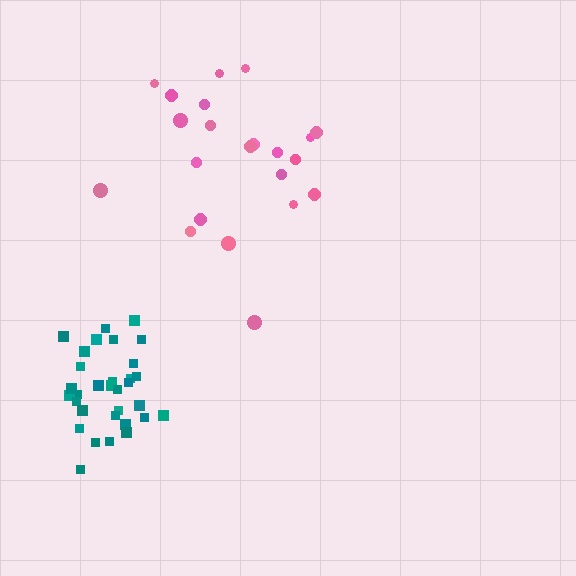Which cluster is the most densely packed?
Teal.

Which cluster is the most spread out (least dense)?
Pink.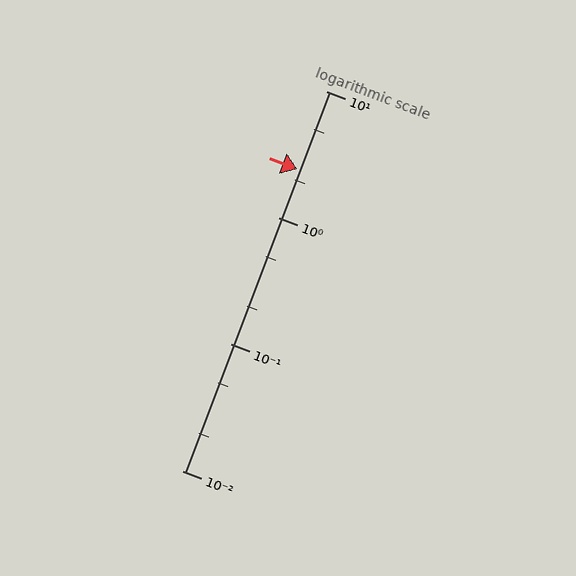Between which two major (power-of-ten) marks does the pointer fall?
The pointer is between 1 and 10.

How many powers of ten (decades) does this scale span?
The scale spans 3 decades, from 0.01 to 10.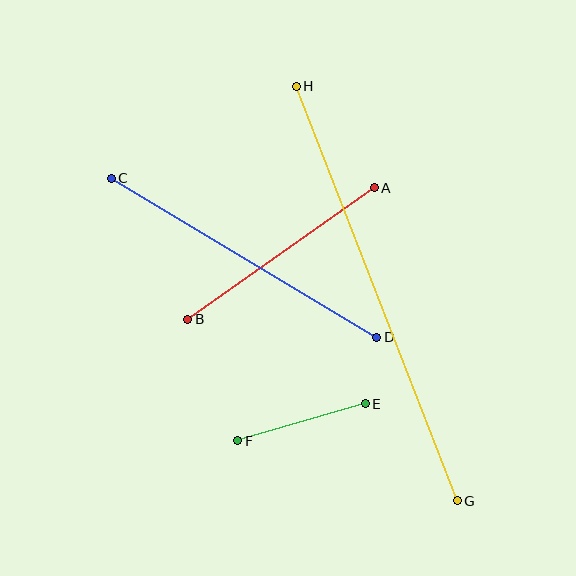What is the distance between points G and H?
The distance is approximately 445 pixels.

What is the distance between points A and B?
The distance is approximately 228 pixels.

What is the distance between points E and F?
The distance is approximately 133 pixels.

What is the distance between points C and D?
The distance is approximately 309 pixels.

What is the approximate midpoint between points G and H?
The midpoint is at approximately (377, 293) pixels.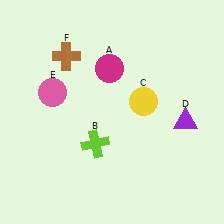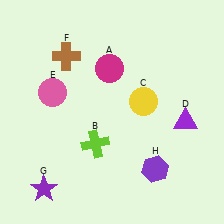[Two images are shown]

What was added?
A purple star (G), a purple hexagon (H) were added in Image 2.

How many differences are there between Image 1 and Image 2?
There are 2 differences between the two images.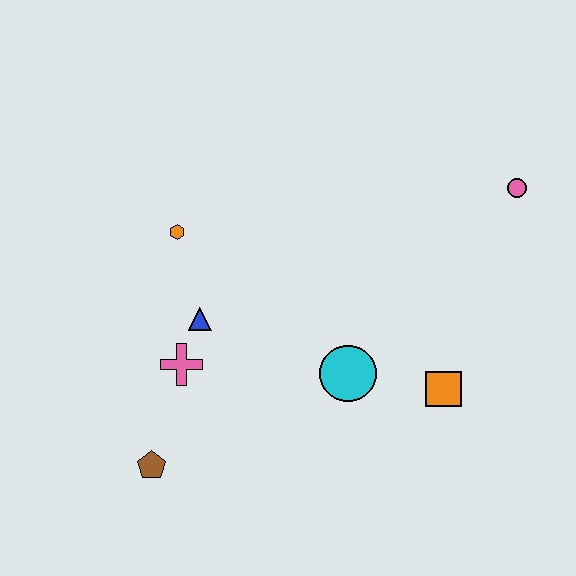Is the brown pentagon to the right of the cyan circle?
No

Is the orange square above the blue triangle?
No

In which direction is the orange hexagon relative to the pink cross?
The orange hexagon is above the pink cross.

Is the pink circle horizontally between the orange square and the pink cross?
No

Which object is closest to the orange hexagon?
The blue triangle is closest to the orange hexagon.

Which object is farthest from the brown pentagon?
The pink circle is farthest from the brown pentagon.